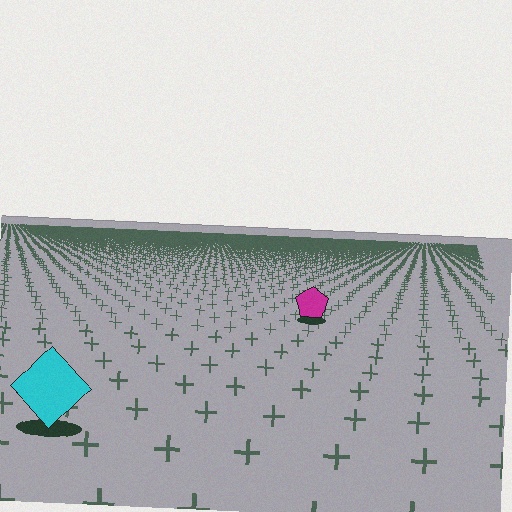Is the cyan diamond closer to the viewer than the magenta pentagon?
Yes. The cyan diamond is closer — you can tell from the texture gradient: the ground texture is coarser near it.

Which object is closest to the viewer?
The cyan diamond is closest. The texture marks near it are larger and more spread out.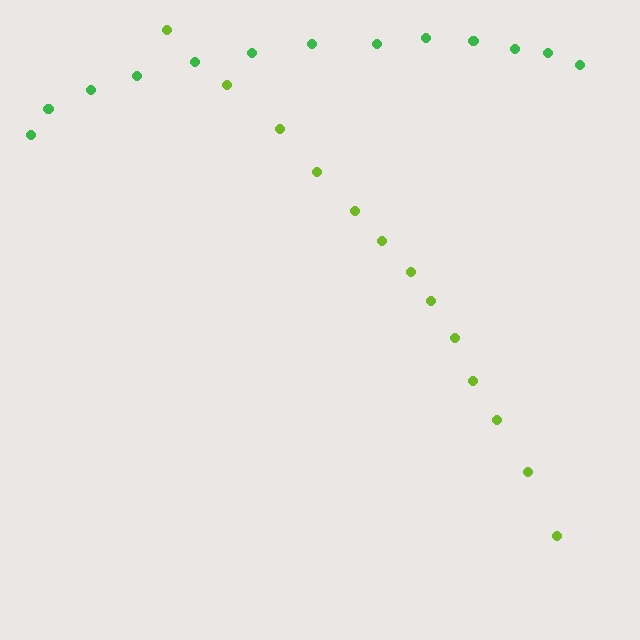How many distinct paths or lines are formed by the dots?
There are 2 distinct paths.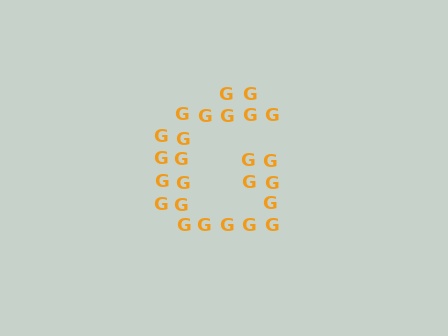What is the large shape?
The large shape is the letter G.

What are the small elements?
The small elements are letter G's.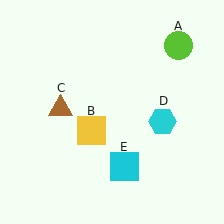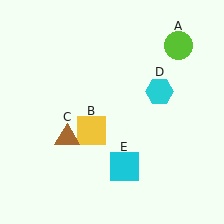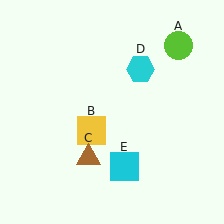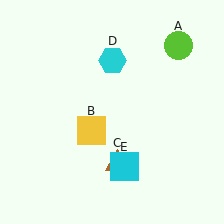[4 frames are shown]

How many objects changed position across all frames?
2 objects changed position: brown triangle (object C), cyan hexagon (object D).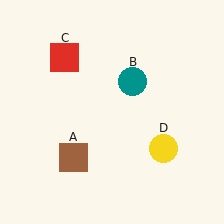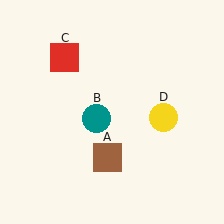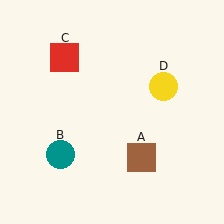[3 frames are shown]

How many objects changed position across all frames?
3 objects changed position: brown square (object A), teal circle (object B), yellow circle (object D).